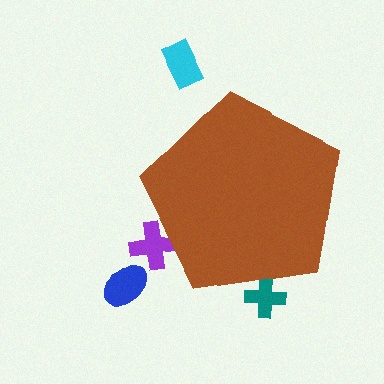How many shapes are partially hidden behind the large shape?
2 shapes are partially hidden.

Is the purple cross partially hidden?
Yes, the purple cross is partially hidden behind the brown pentagon.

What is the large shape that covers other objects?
A brown pentagon.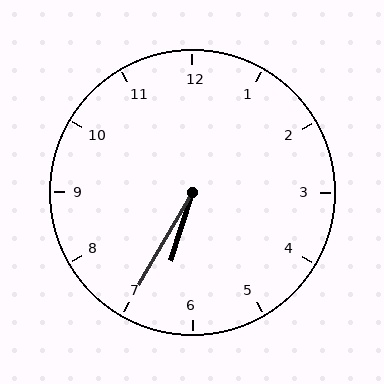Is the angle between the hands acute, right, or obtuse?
It is acute.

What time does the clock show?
6:35.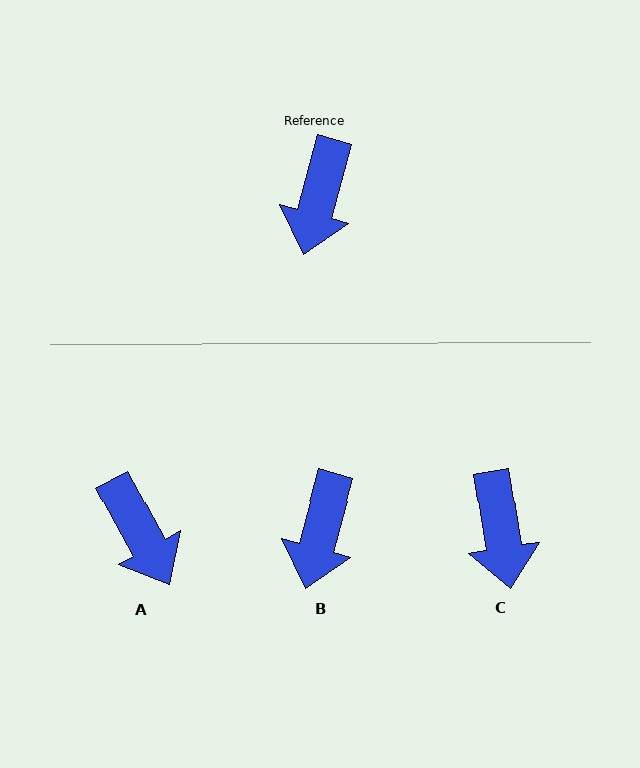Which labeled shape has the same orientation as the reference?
B.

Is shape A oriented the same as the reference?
No, it is off by about 44 degrees.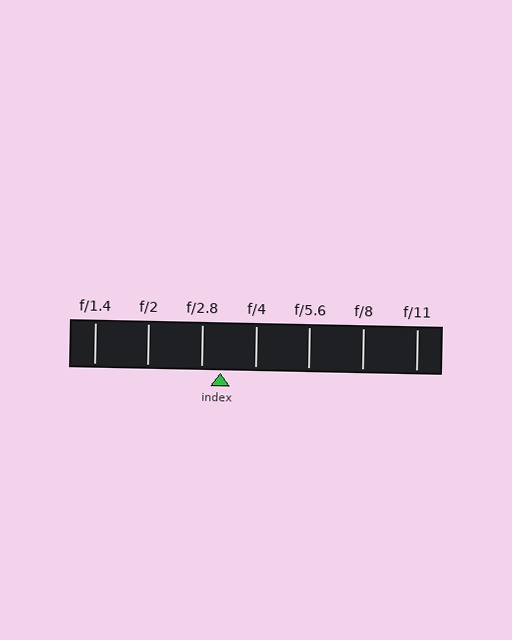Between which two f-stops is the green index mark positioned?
The index mark is between f/2.8 and f/4.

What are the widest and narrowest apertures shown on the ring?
The widest aperture shown is f/1.4 and the narrowest is f/11.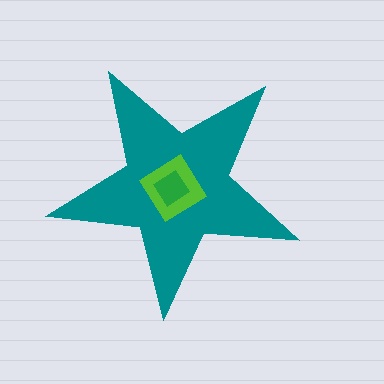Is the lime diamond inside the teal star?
Yes.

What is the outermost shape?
The teal star.